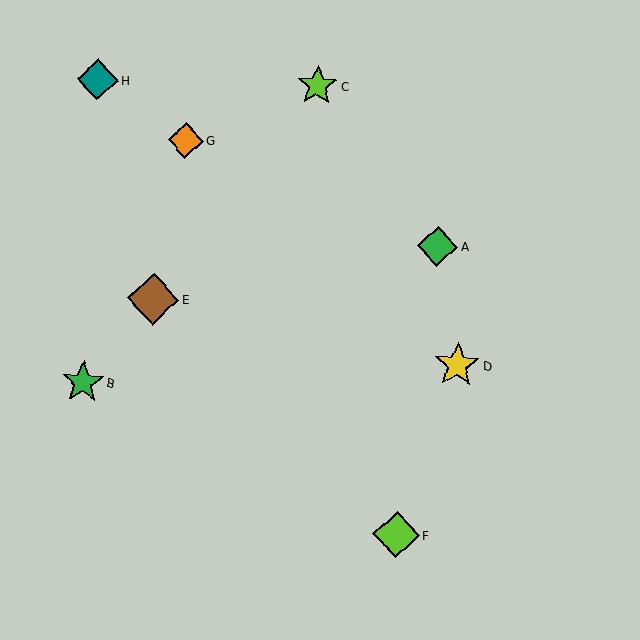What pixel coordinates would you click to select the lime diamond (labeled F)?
Click at (396, 535) to select the lime diamond F.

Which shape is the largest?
The brown diamond (labeled E) is the largest.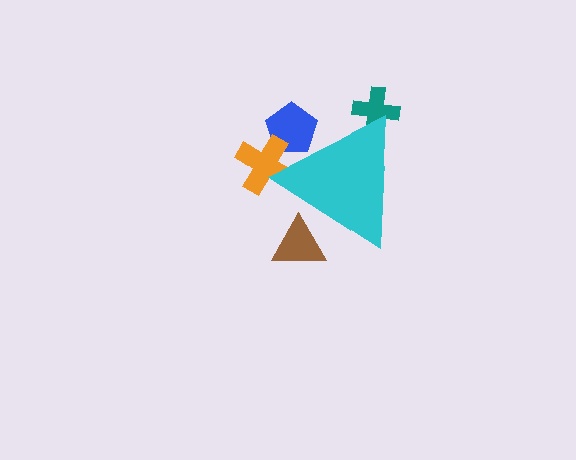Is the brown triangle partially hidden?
Yes, the brown triangle is partially hidden behind the cyan triangle.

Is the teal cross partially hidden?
Yes, the teal cross is partially hidden behind the cyan triangle.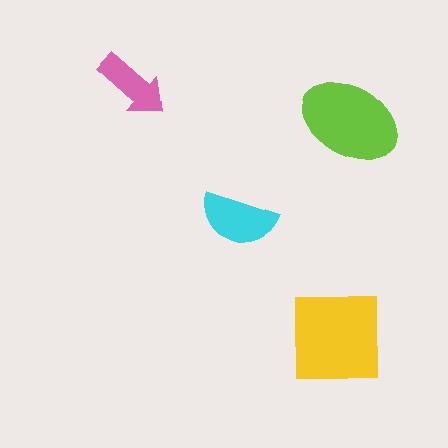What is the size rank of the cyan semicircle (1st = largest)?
3rd.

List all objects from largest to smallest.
The yellow square, the lime ellipse, the cyan semicircle, the pink arrow.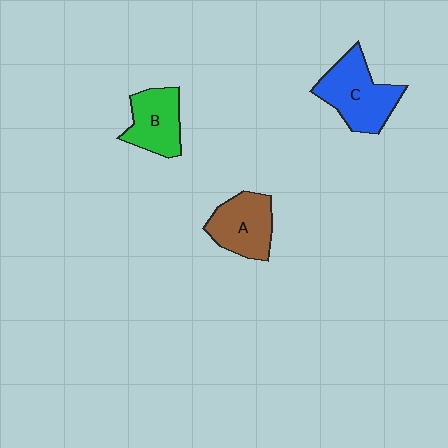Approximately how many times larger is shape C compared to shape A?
Approximately 1.2 times.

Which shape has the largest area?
Shape C (blue).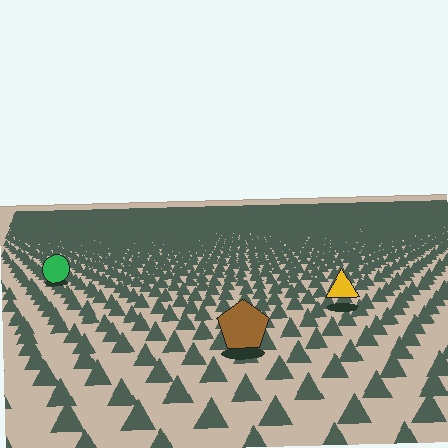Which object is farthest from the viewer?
The green circle is farthest from the viewer. It appears smaller and the ground texture around it is denser.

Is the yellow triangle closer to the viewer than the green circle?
Yes. The yellow triangle is closer — you can tell from the texture gradient: the ground texture is coarser near it.